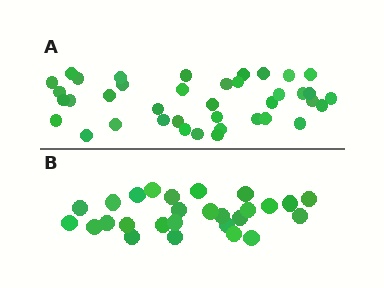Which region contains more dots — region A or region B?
Region A (the top region) has more dots.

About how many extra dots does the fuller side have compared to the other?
Region A has roughly 12 or so more dots than region B.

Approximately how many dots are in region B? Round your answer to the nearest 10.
About 30 dots. (The exact count is 27, which rounds to 30.)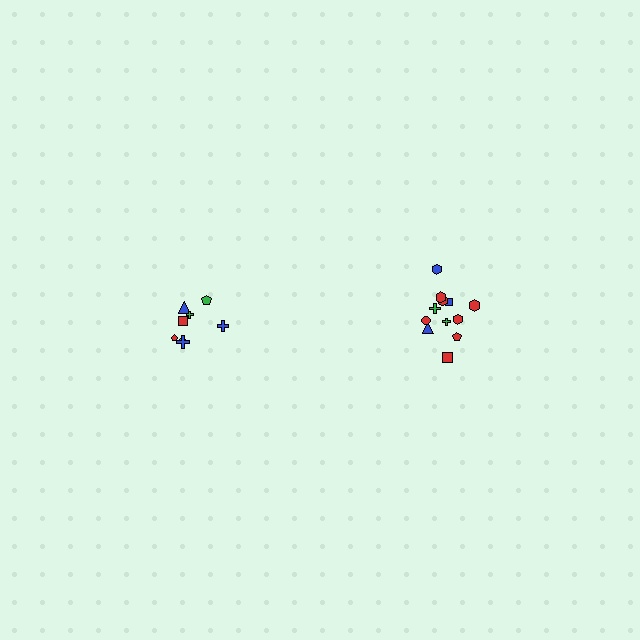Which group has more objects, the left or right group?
The right group.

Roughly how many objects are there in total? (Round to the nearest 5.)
Roughly 20 objects in total.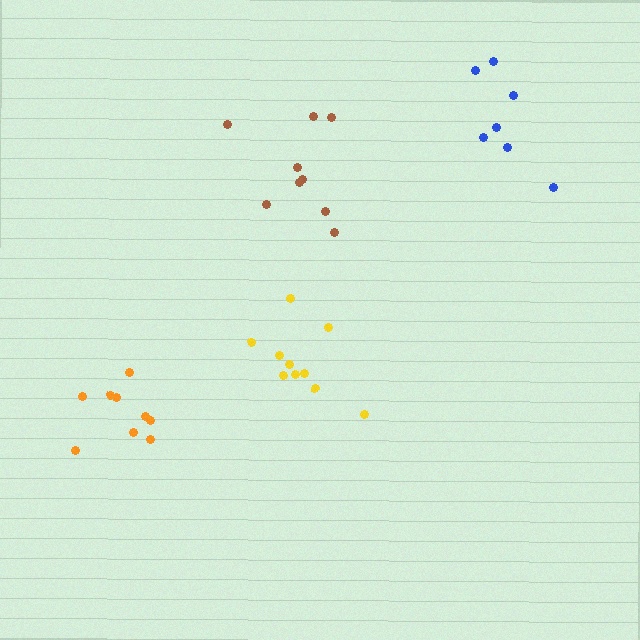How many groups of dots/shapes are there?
There are 4 groups.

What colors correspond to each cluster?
The clusters are colored: orange, brown, blue, yellow.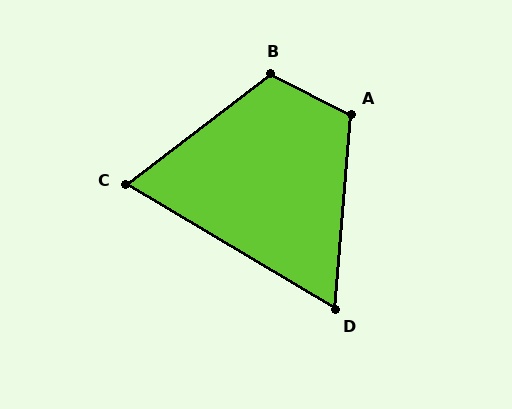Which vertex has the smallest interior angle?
D, at approximately 64 degrees.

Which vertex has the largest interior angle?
B, at approximately 116 degrees.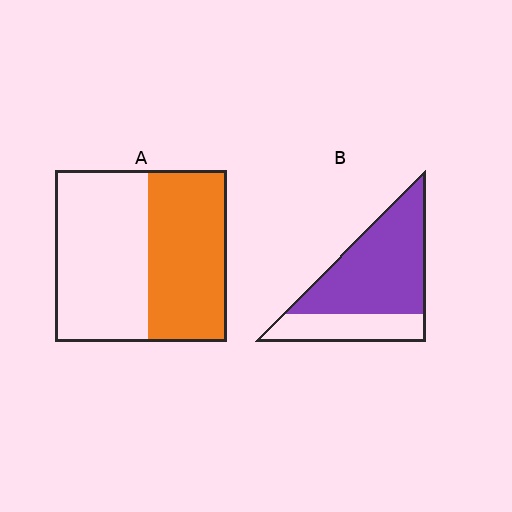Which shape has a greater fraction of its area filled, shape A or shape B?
Shape B.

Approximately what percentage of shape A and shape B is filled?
A is approximately 45% and B is approximately 70%.